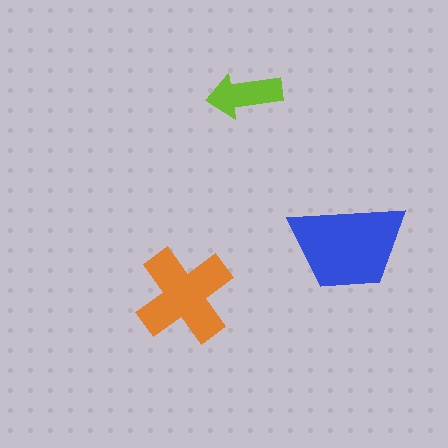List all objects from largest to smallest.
The blue trapezoid, the orange cross, the lime arrow.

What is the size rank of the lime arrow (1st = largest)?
3rd.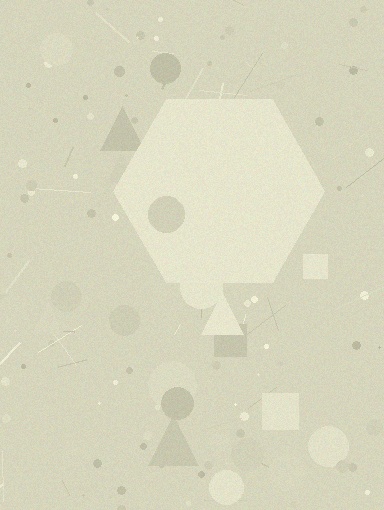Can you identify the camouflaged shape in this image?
The camouflaged shape is a hexagon.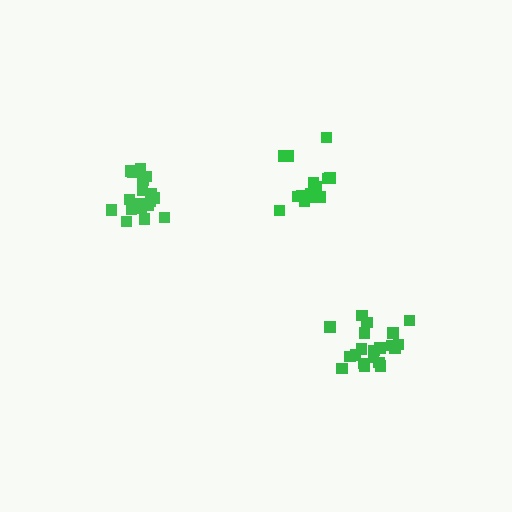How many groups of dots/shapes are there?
There are 3 groups.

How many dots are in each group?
Group 1: 16 dots, Group 2: 18 dots, Group 3: 20 dots (54 total).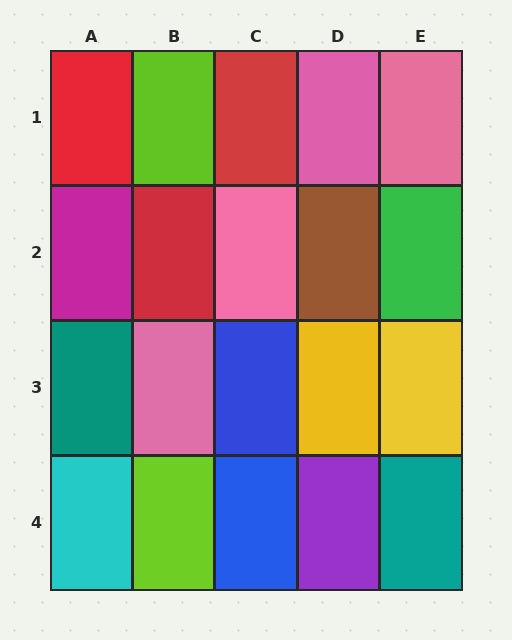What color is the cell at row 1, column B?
Lime.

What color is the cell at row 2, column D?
Brown.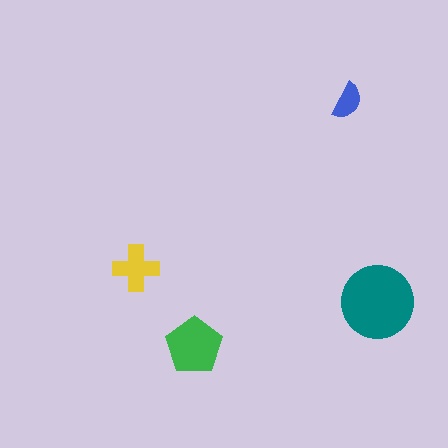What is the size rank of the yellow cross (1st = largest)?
3rd.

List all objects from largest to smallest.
The teal circle, the green pentagon, the yellow cross, the blue semicircle.